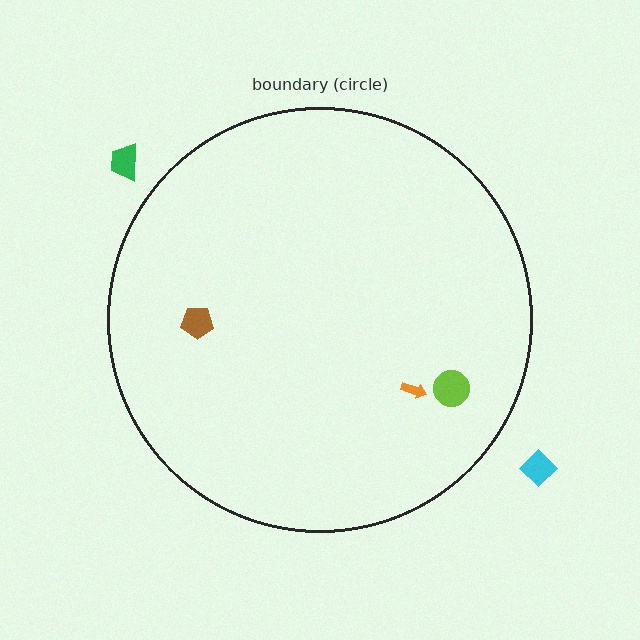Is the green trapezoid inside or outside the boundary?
Outside.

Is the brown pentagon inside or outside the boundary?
Inside.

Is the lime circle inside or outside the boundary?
Inside.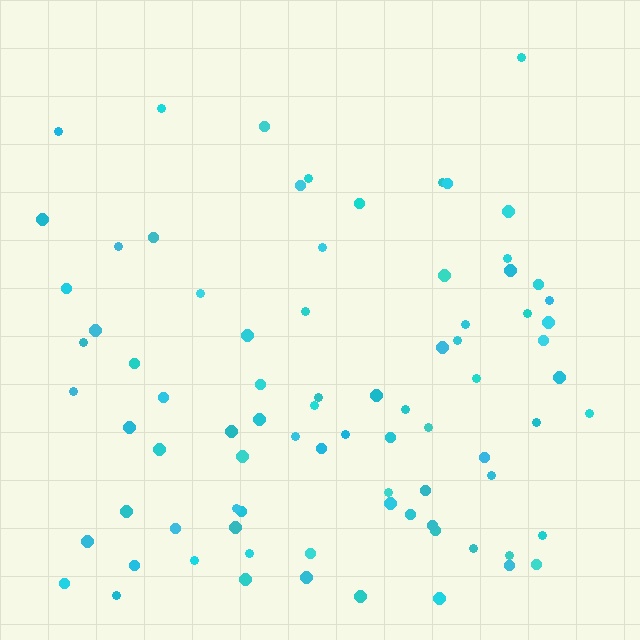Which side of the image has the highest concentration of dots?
The bottom.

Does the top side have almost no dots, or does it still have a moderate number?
Still a moderate number, just noticeably fewer than the bottom.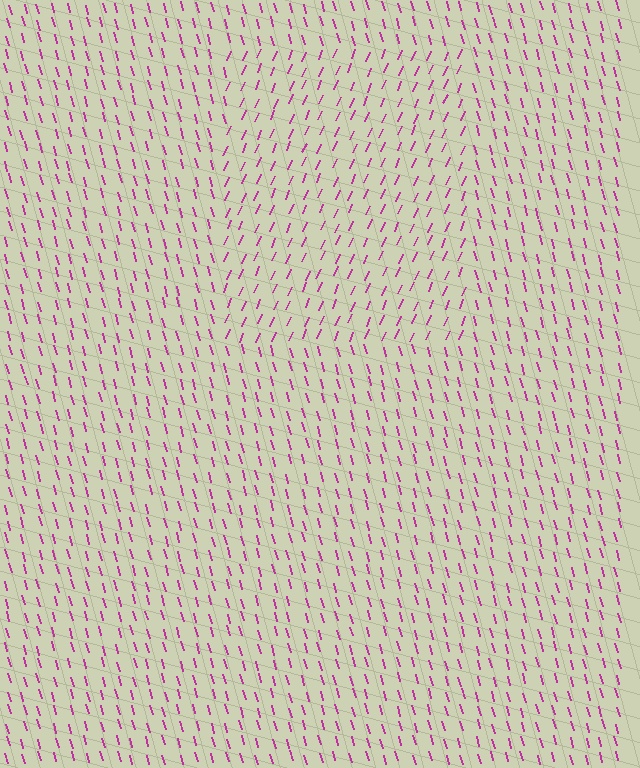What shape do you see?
I see a rectangle.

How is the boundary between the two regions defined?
The boundary is defined purely by a change in line orientation (approximately 39 degrees difference). All lines are the same color and thickness.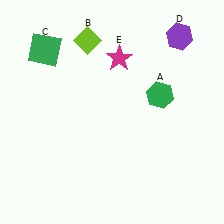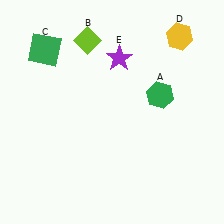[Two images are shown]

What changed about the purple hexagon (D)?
In Image 1, D is purple. In Image 2, it changed to yellow.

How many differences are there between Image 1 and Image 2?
There are 2 differences between the two images.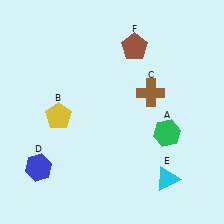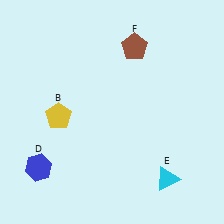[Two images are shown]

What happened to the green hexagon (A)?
The green hexagon (A) was removed in Image 2. It was in the bottom-right area of Image 1.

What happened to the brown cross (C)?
The brown cross (C) was removed in Image 2. It was in the top-right area of Image 1.